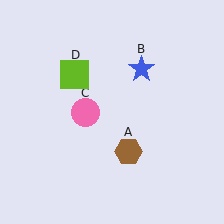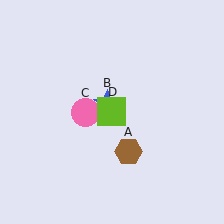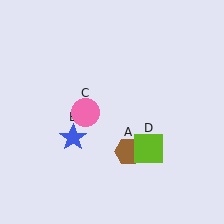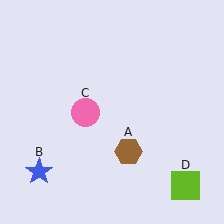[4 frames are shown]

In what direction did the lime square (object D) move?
The lime square (object D) moved down and to the right.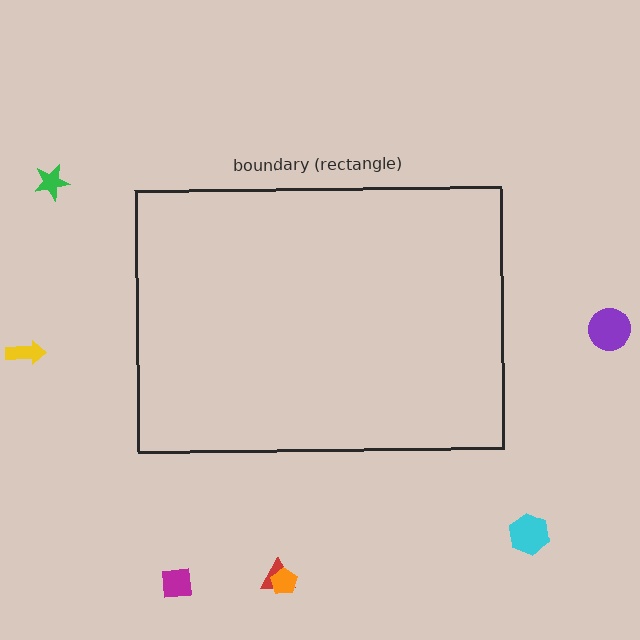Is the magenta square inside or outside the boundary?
Outside.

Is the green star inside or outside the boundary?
Outside.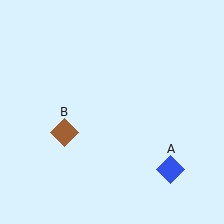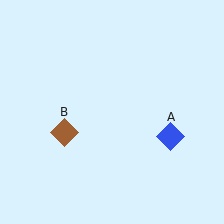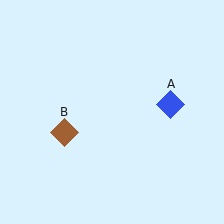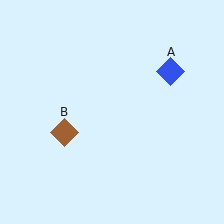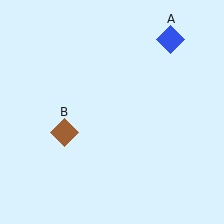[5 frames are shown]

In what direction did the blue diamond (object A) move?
The blue diamond (object A) moved up.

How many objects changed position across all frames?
1 object changed position: blue diamond (object A).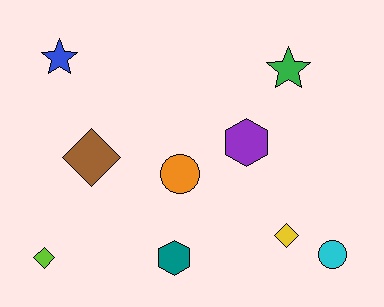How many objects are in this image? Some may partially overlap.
There are 9 objects.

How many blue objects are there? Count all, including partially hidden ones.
There is 1 blue object.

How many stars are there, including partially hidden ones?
There are 2 stars.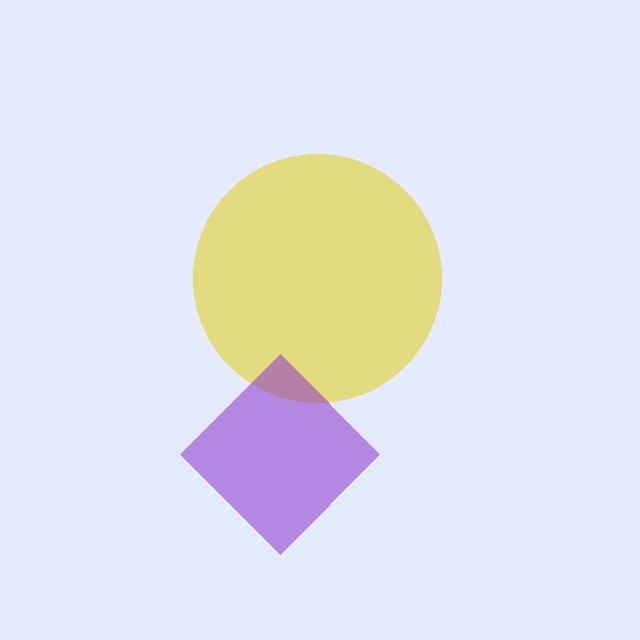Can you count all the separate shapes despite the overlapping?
Yes, there are 2 separate shapes.